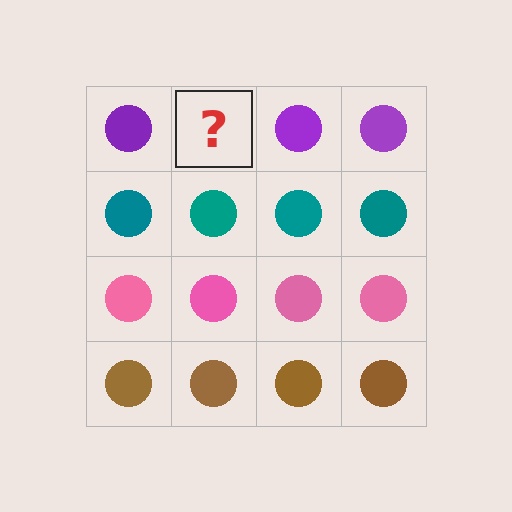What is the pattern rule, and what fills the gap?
The rule is that each row has a consistent color. The gap should be filled with a purple circle.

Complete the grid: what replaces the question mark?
The question mark should be replaced with a purple circle.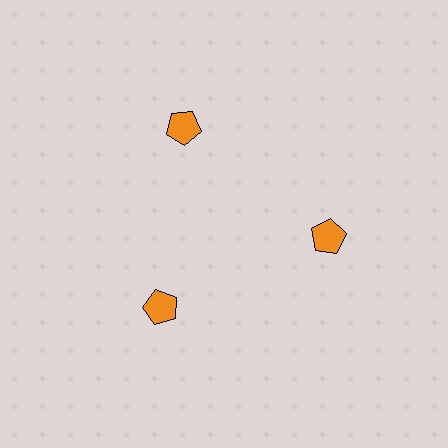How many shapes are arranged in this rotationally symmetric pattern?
There are 3 shapes, arranged in 3 groups of 1.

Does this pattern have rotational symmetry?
Yes, this pattern has 3-fold rotational symmetry. It looks the same after rotating 120 degrees around the center.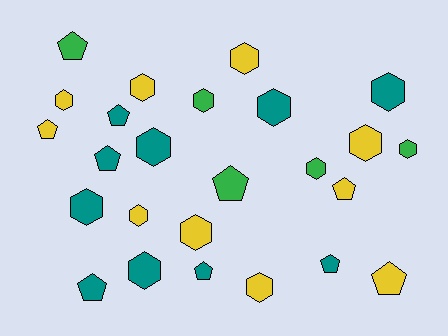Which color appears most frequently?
Teal, with 10 objects.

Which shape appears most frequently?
Hexagon, with 15 objects.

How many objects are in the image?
There are 25 objects.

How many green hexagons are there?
There are 3 green hexagons.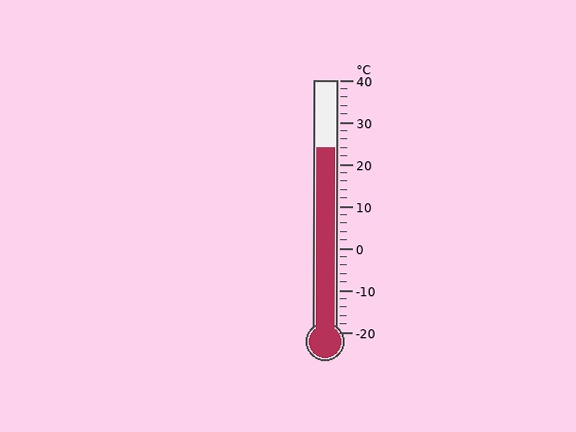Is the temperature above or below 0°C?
The temperature is above 0°C.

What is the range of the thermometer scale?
The thermometer scale ranges from -20°C to 40°C.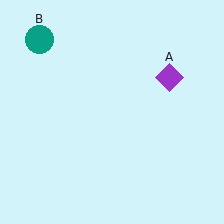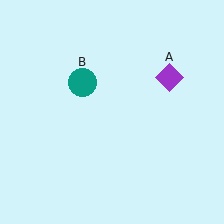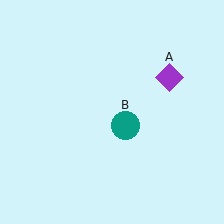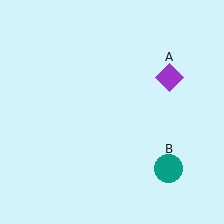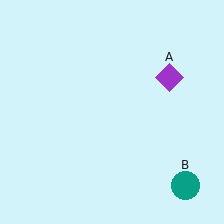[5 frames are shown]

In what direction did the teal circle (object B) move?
The teal circle (object B) moved down and to the right.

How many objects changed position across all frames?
1 object changed position: teal circle (object B).